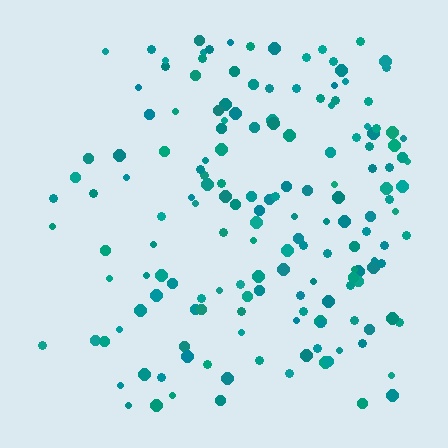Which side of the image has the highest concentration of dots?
The right.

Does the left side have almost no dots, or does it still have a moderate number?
Still a moderate number, just noticeably fewer than the right.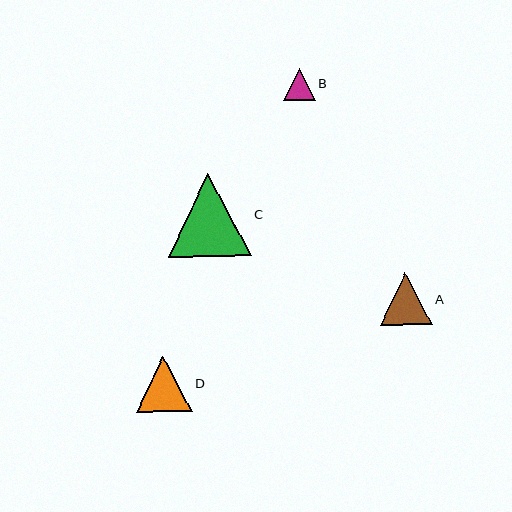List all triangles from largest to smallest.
From largest to smallest: C, D, A, B.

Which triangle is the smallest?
Triangle B is the smallest with a size of approximately 31 pixels.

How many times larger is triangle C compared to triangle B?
Triangle C is approximately 2.6 times the size of triangle B.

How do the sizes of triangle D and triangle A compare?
Triangle D and triangle A are approximately the same size.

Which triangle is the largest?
Triangle C is the largest with a size of approximately 83 pixels.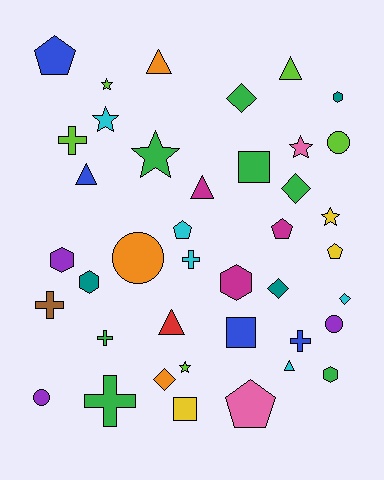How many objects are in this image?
There are 40 objects.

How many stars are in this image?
There are 6 stars.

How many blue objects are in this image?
There are 4 blue objects.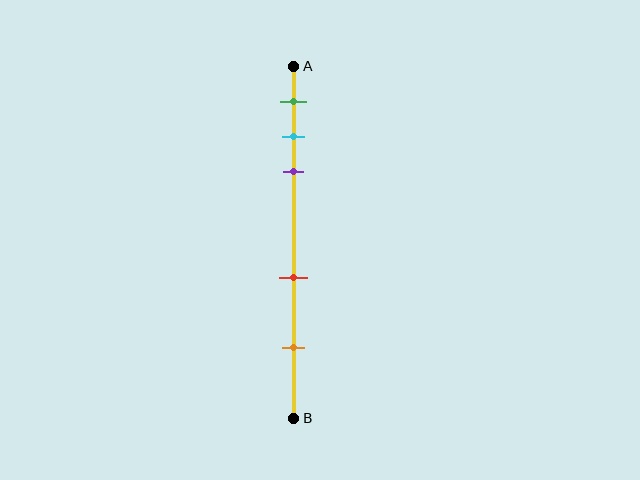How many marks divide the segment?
There are 5 marks dividing the segment.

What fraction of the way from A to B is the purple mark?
The purple mark is approximately 30% (0.3) of the way from A to B.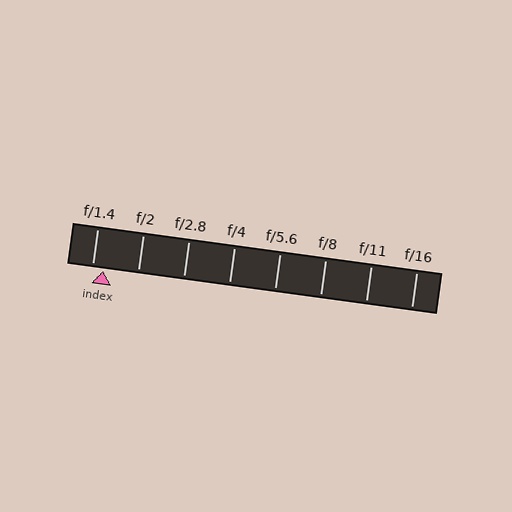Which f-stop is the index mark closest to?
The index mark is closest to f/1.4.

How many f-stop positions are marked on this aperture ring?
There are 8 f-stop positions marked.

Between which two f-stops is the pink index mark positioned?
The index mark is between f/1.4 and f/2.